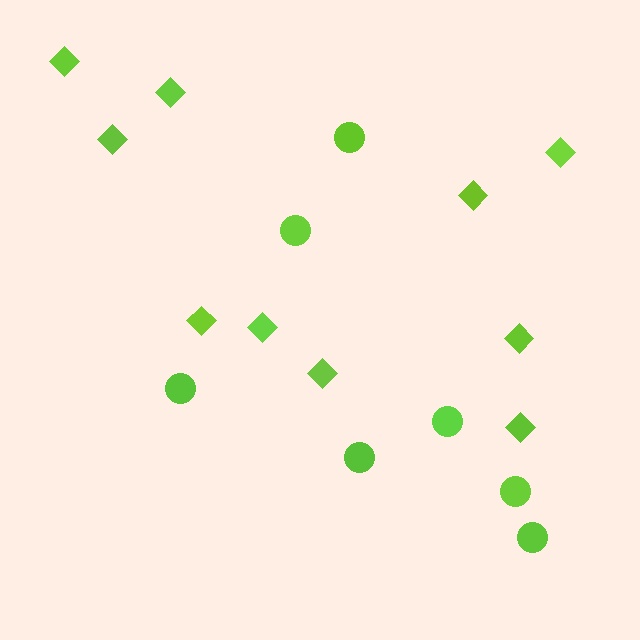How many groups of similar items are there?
There are 2 groups: one group of circles (7) and one group of diamonds (10).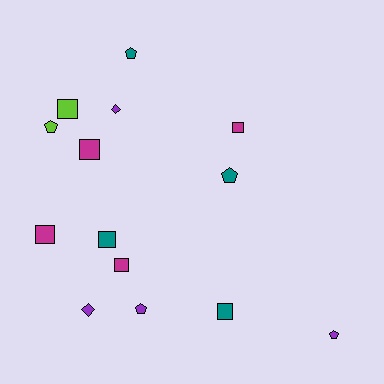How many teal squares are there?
There are 2 teal squares.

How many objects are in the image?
There are 14 objects.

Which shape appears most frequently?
Square, with 7 objects.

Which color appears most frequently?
Magenta, with 4 objects.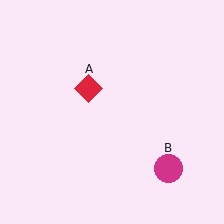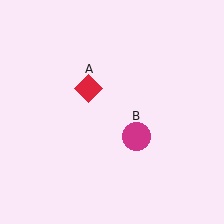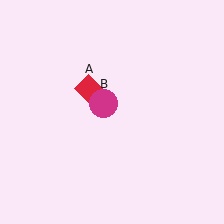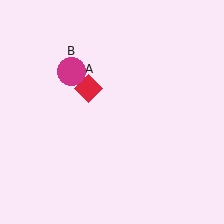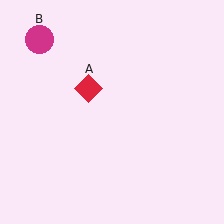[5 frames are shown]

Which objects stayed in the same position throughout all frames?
Red diamond (object A) remained stationary.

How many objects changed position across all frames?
1 object changed position: magenta circle (object B).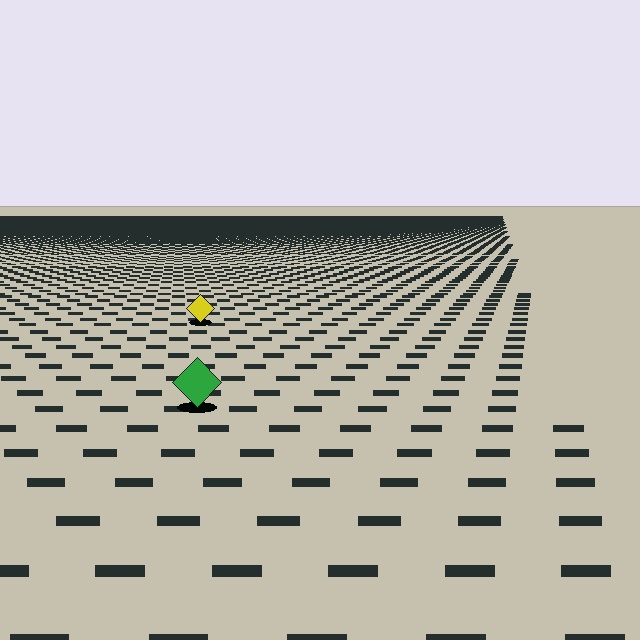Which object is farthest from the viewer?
The yellow diamond is farthest from the viewer. It appears smaller and the ground texture around it is denser.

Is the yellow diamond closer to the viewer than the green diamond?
No. The green diamond is closer — you can tell from the texture gradient: the ground texture is coarser near it.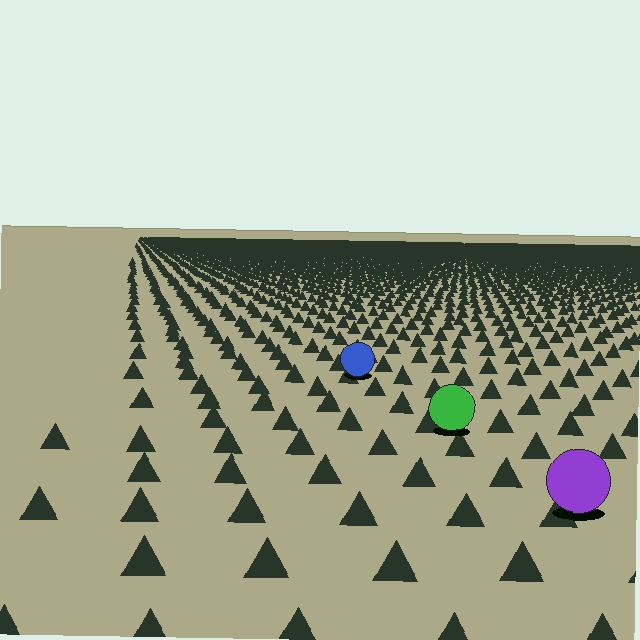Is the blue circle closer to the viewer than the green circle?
No. The green circle is closer — you can tell from the texture gradient: the ground texture is coarser near it.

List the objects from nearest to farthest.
From nearest to farthest: the purple circle, the green circle, the blue circle.